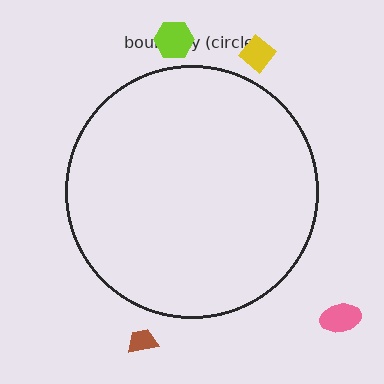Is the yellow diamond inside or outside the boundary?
Outside.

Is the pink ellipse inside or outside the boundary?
Outside.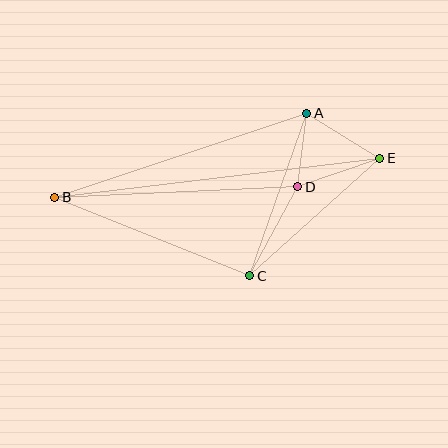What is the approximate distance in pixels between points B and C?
The distance between B and C is approximately 210 pixels.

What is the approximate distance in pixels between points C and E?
The distance between C and E is approximately 175 pixels.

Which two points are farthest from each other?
Points B and E are farthest from each other.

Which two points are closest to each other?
Points A and D are closest to each other.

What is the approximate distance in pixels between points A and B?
The distance between A and B is approximately 265 pixels.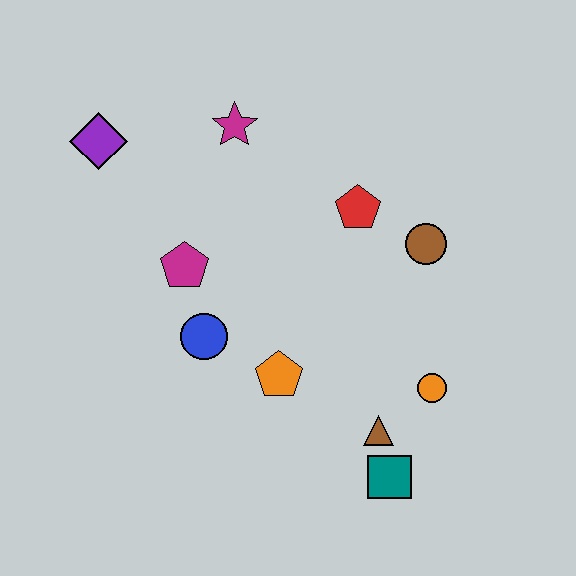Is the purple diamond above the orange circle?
Yes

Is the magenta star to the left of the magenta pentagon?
No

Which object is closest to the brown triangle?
The teal square is closest to the brown triangle.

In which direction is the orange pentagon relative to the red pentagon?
The orange pentagon is below the red pentagon.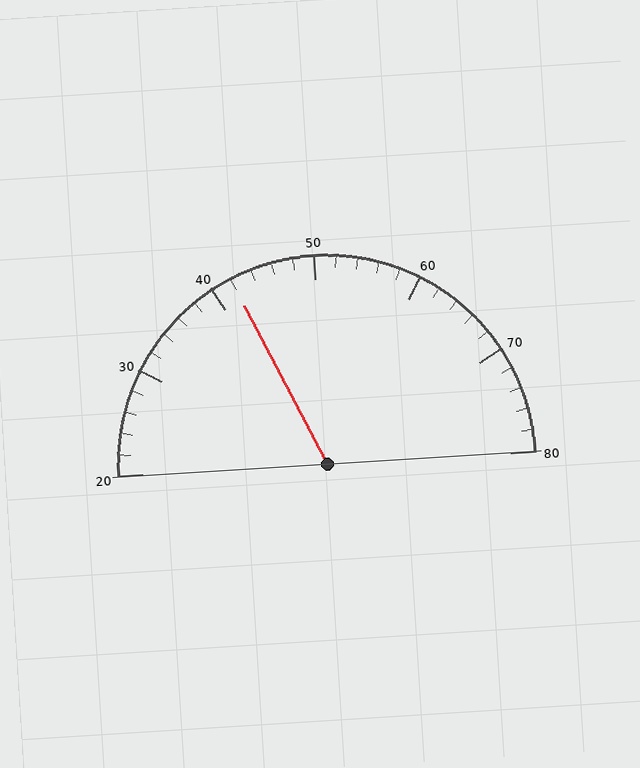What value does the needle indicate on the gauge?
The needle indicates approximately 42.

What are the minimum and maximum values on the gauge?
The gauge ranges from 20 to 80.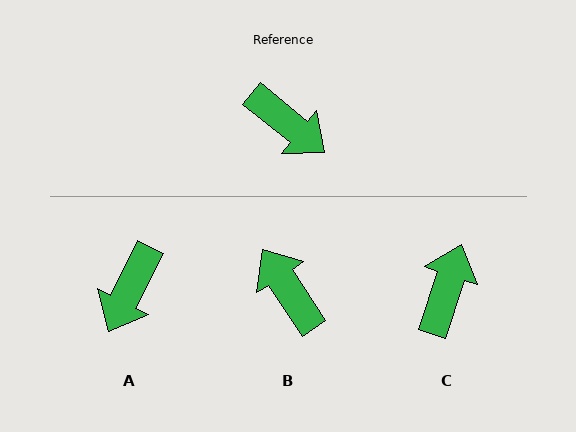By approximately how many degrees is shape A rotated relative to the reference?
Approximately 77 degrees clockwise.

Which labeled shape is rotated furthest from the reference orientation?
B, about 163 degrees away.